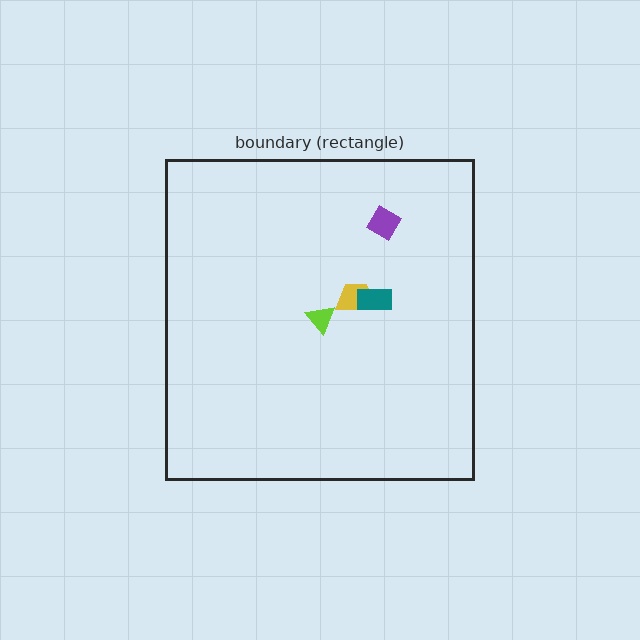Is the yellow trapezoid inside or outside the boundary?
Inside.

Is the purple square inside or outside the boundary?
Inside.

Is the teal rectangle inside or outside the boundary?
Inside.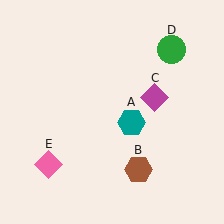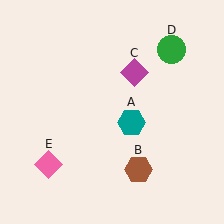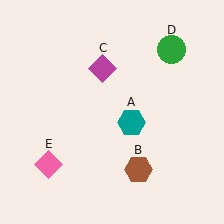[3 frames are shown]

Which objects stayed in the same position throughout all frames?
Teal hexagon (object A) and brown hexagon (object B) and green circle (object D) and pink diamond (object E) remained stationary.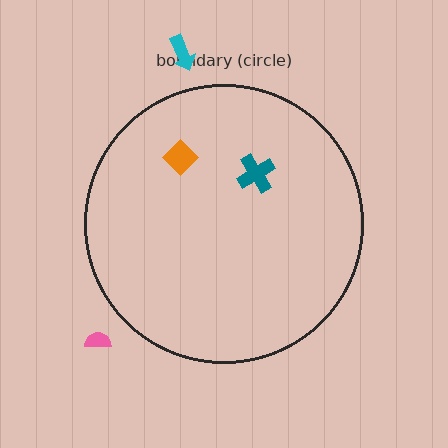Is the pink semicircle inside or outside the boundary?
Outside.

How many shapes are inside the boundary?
2 inside, 2 outside.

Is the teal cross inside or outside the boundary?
Inside.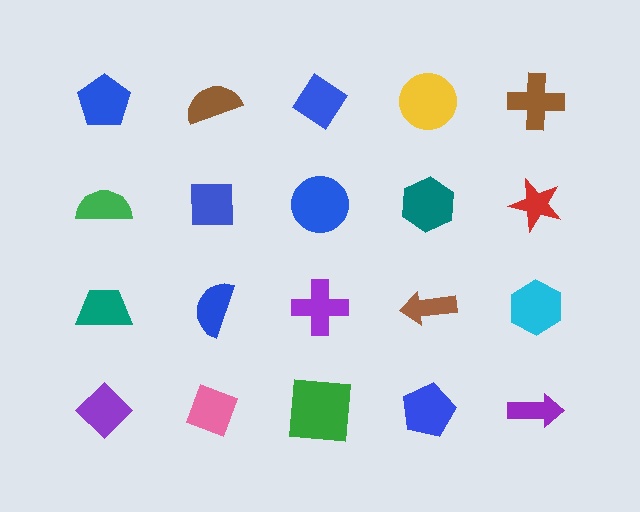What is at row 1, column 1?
A blue pentagon.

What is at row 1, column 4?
A yellow circle.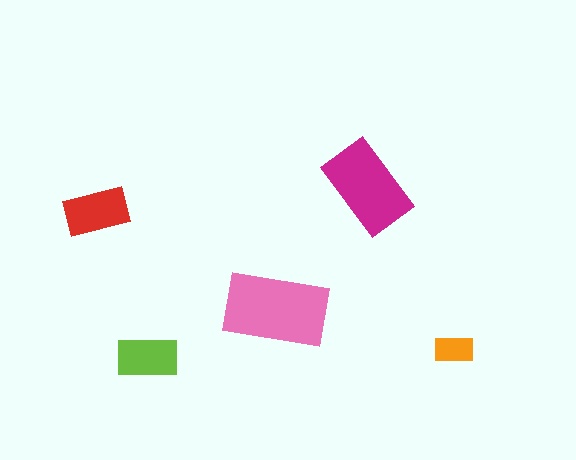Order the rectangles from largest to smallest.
the pink one, the magenta one, the red one, the lime one, the orange one.